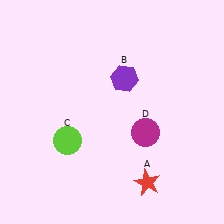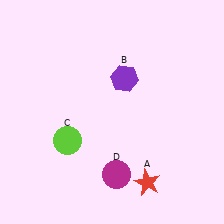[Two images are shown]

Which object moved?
The magenta circle (D) moved down.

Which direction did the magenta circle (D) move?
The magenta circle (D) moved down.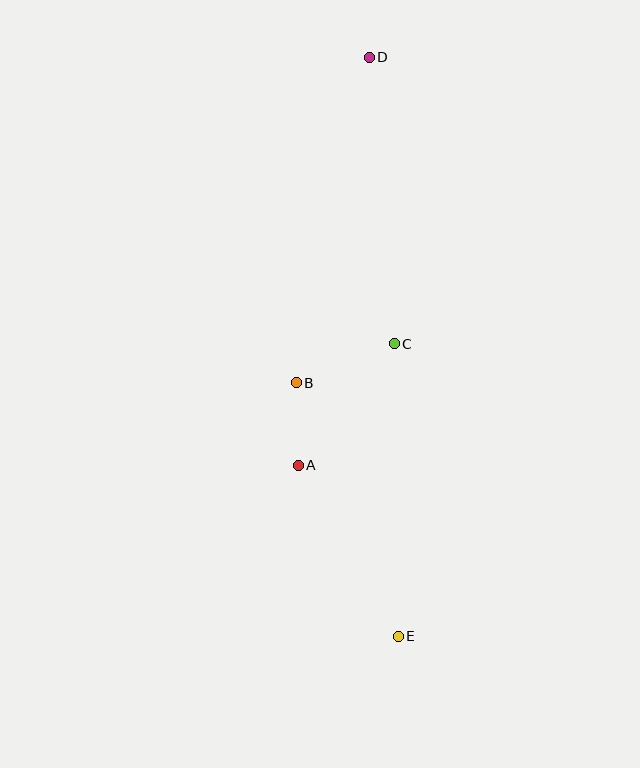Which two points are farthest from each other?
Points D and E are farthest from each other.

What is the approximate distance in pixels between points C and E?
The distance between C and E is approximately 293 pixels.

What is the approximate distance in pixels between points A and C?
The distance between A and C is approximately 155 pixels.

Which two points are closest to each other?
Points A and B are closest to each other.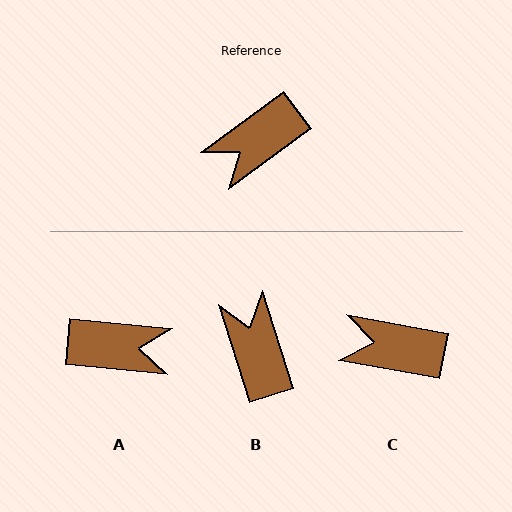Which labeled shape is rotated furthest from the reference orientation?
A, about 138 degrees away.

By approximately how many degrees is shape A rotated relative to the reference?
Approximately 138 degrees counter-clockwise.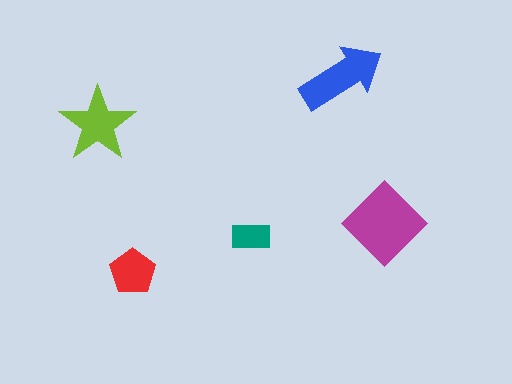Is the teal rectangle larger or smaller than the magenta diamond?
Smaller.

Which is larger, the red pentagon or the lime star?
The lime star.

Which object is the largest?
The magenta diamond.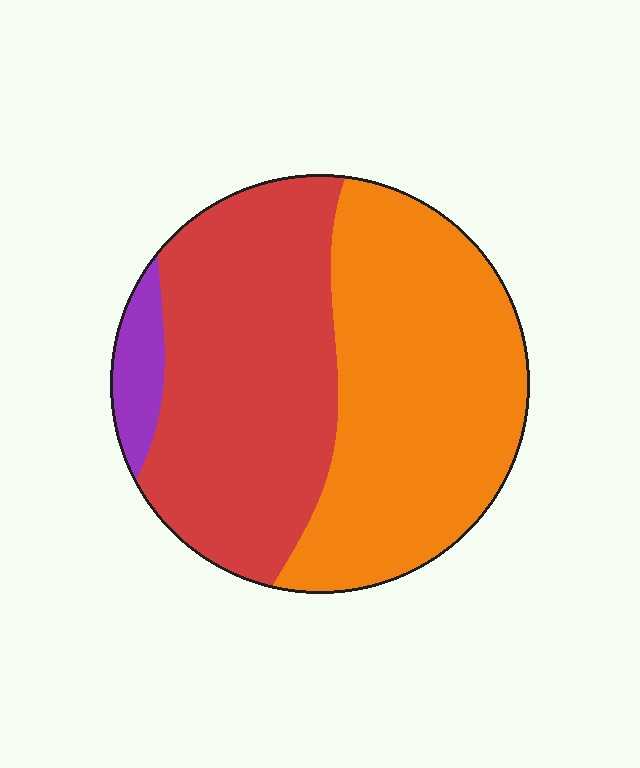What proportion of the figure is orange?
Orange takes up between a third and a half of the figure.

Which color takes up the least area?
Purple, at roughly 5%.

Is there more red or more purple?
Red.